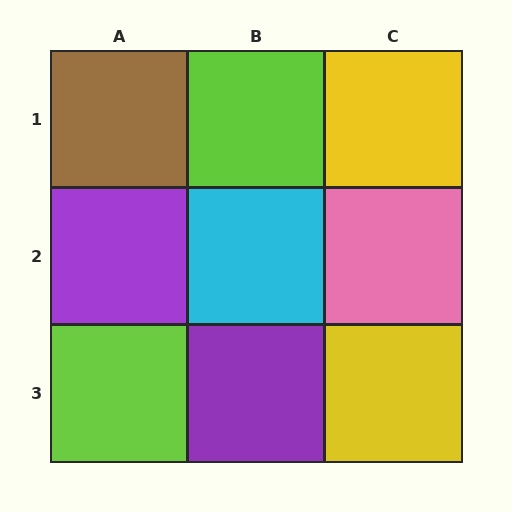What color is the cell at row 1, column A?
Brown.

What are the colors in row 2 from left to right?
Purple, cyan, pink.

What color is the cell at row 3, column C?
Yellow.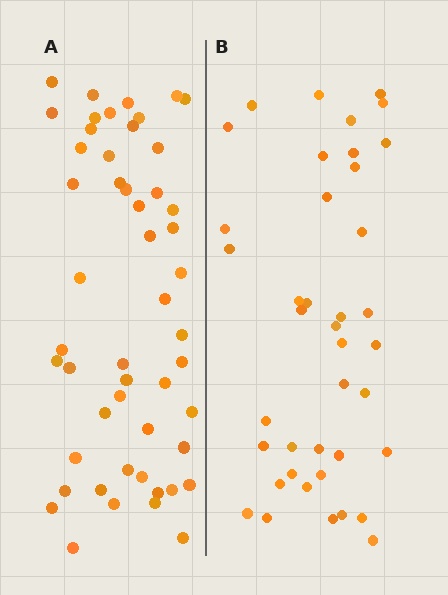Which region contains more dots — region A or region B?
Region A (the left region) has more dots.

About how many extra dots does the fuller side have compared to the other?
Region A has roughly 12 or so more dots than region B.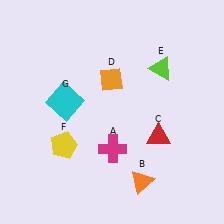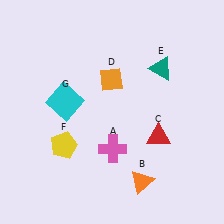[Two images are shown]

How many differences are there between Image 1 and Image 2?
There are 2 differences between the two images.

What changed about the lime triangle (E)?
In Image 1, E is lime. In Image 2, it changed to teal.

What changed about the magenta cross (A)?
In Image 1, A is magenta. In Image 2, it changed to pink.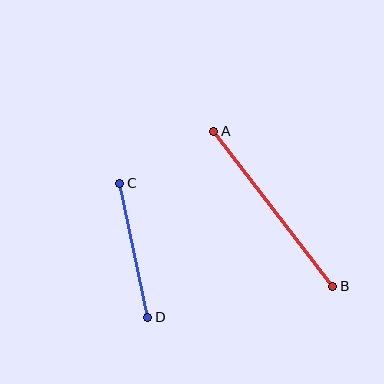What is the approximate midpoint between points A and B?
The midpoint is at approximately (273, 209) pixels.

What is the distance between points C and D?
The distance is approximately 137 pixels.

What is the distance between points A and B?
The distance is approximately 195 pixels.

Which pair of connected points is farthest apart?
Points A and B are farthest apart.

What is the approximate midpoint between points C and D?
The midpoint is at approximately (134, 250) pixels.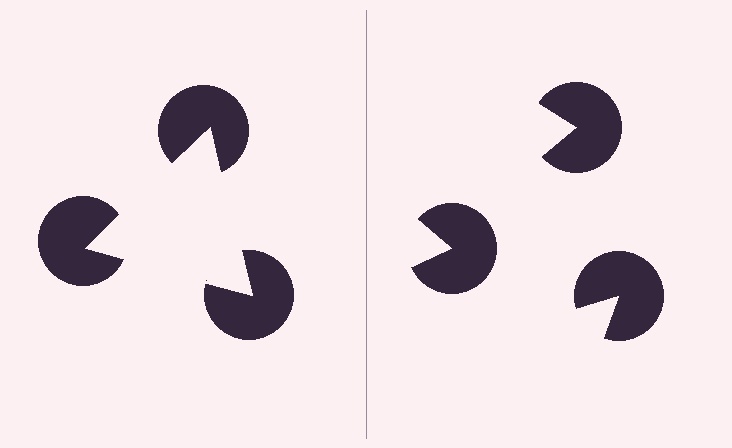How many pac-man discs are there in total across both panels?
6 — 3 on each side.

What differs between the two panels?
The pac-man discs are positioned identically on both sides; only the wedge orientations differ. On the left they align to a triangle; on the right they are misaligned.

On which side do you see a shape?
An illusory triangle appears on the left side. On the right side the wedge cuts are rotated, so no coherent shape forms.